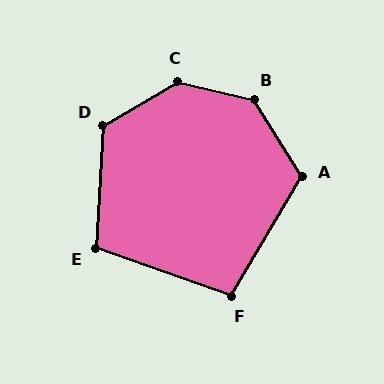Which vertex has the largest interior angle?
C, at approximately 136 degrees.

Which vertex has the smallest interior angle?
F, at approximately 101 degrees.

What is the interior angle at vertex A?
Approximately 117 degrees (obtuse).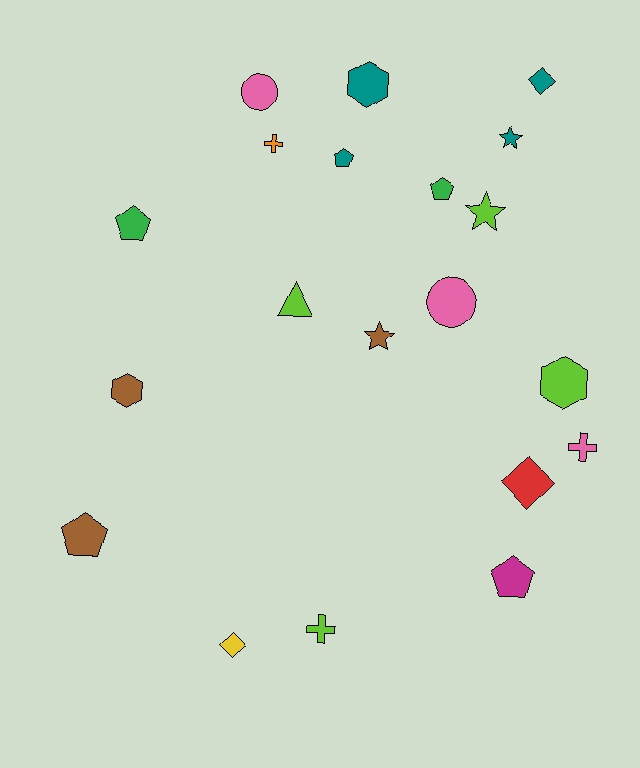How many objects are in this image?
There are 20 objects.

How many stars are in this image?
There are 3 stars.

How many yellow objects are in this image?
There is 1 yellow object.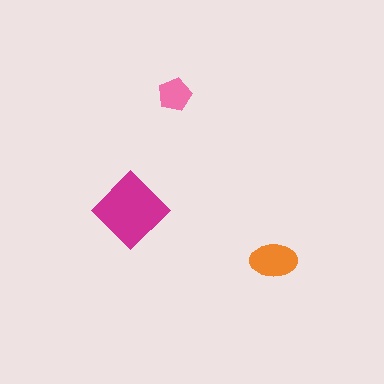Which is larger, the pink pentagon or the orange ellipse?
The orange ellipse.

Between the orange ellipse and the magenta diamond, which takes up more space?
The magenta diamond.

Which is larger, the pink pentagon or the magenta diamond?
The magenta diamond.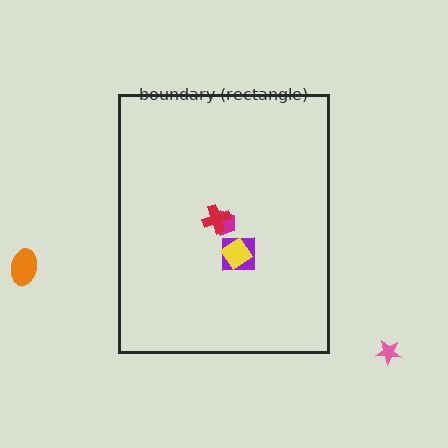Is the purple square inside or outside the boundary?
Inside.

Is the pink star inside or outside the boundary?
Outside.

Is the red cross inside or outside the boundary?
Inside.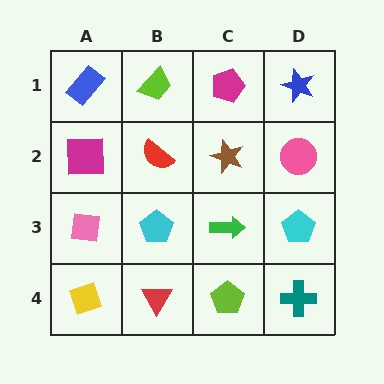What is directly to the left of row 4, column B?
A yellow diamond.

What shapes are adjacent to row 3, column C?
A brown star (row 2, column C), a lime pentagon (row 4, column C), a cyan pentagon (row 3, column B), a cyan pentagon (row 3, column D).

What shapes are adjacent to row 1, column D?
A pink circle (row 2, column D), a magenta pentagon (row 1, column C).